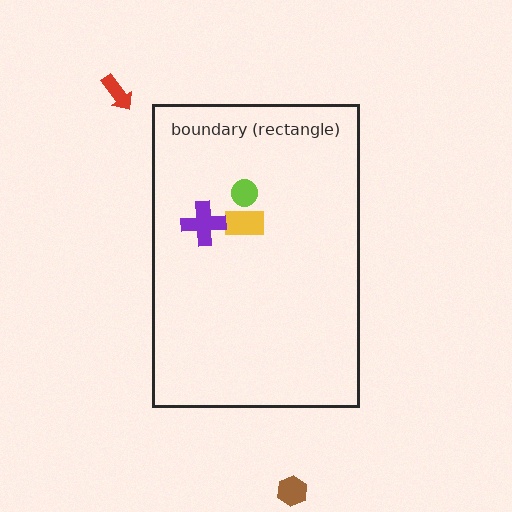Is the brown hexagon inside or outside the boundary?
Outside.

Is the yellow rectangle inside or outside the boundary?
Inside.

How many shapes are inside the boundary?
3 inside, 2 outside.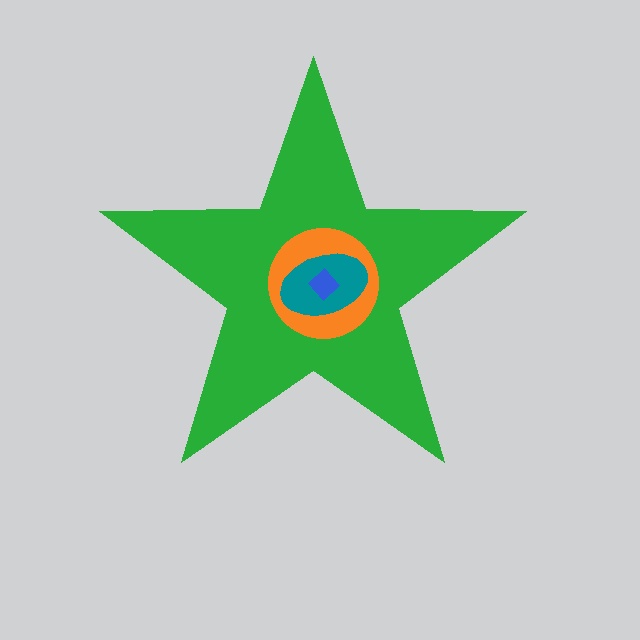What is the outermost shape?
The green star.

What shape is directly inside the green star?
The orange circle.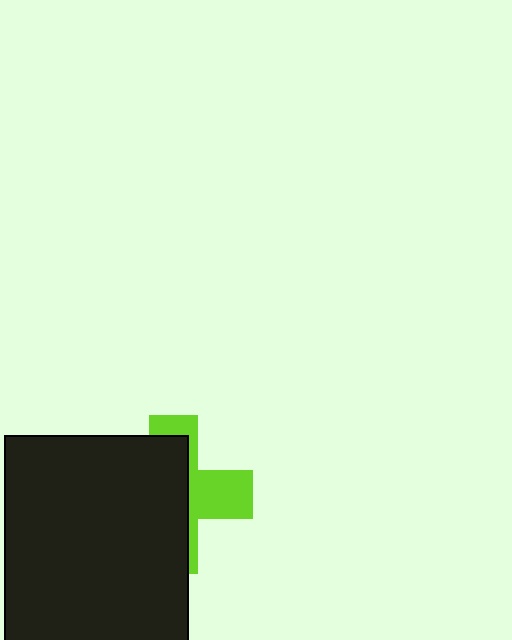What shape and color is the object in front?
The object in front is a black rectangle.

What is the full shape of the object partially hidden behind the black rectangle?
The partially hidden object is a lime cross.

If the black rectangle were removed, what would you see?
You would see the complete lime cross.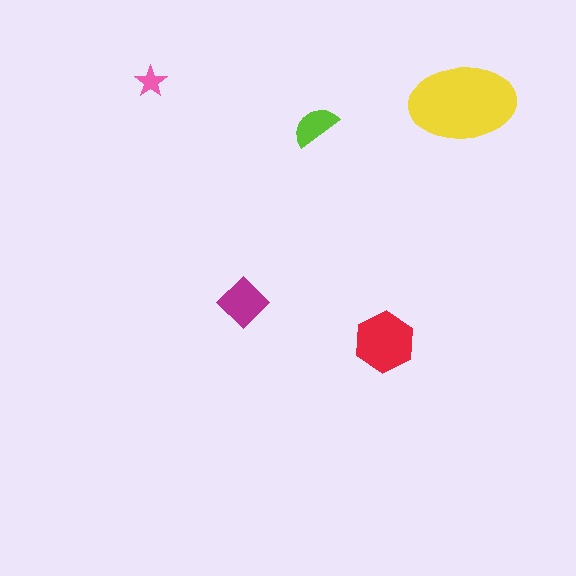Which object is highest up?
The pink star is topmost.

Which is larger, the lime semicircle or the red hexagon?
The red hexagon.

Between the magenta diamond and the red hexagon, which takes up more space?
The red hexagon.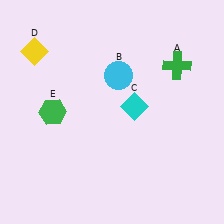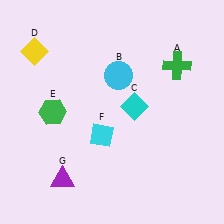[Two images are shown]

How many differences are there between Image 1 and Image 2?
There are 2 differences between the two images.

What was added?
A cyan diamond (F), a purple triangle (G) were added in Image 2.